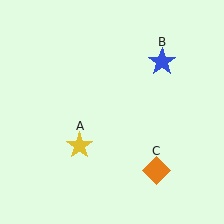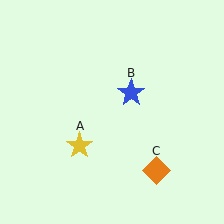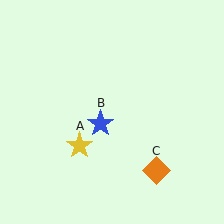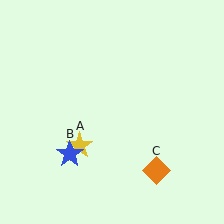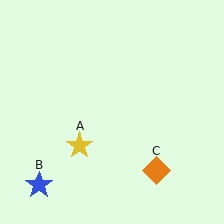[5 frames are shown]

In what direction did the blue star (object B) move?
The blue star (object B) moved down and to the left.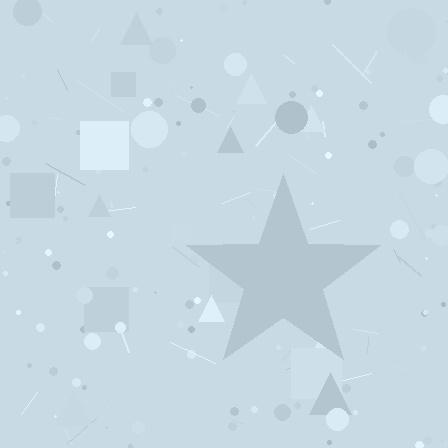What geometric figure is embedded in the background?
A star is embedded in the background.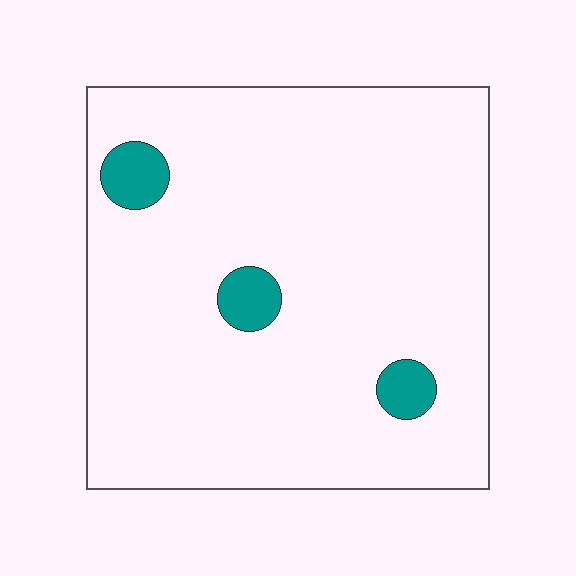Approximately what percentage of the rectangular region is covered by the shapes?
Approximately 5%.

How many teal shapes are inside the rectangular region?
3.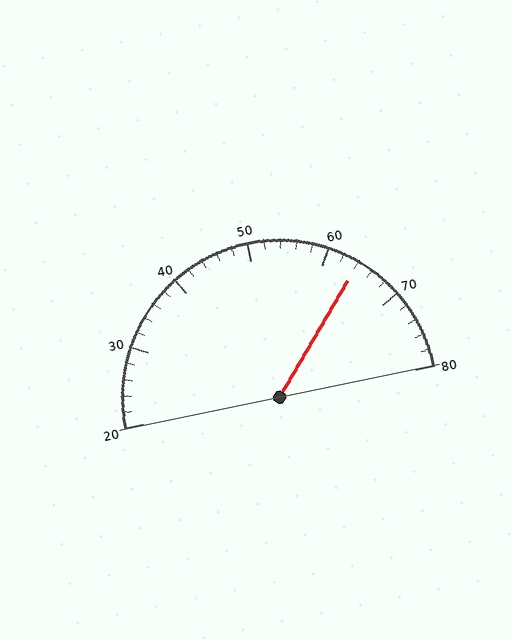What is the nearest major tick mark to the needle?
The nearest major tick mark is 60.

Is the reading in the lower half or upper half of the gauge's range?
The reading is in the upper half of the range (20 to 80).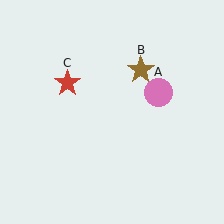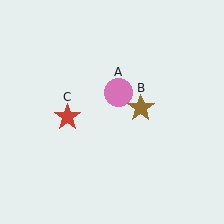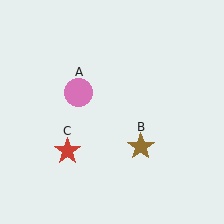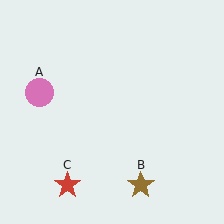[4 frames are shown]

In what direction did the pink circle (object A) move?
The pink circle (object A) moved left.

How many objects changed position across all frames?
3 objects changed position: pink circle (object A), brown star (object B), red star (object C).